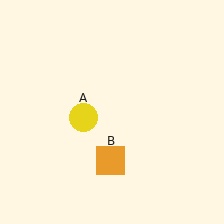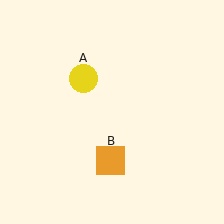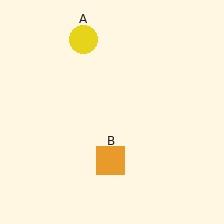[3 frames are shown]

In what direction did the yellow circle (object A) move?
The yellow circle (object A) moved up.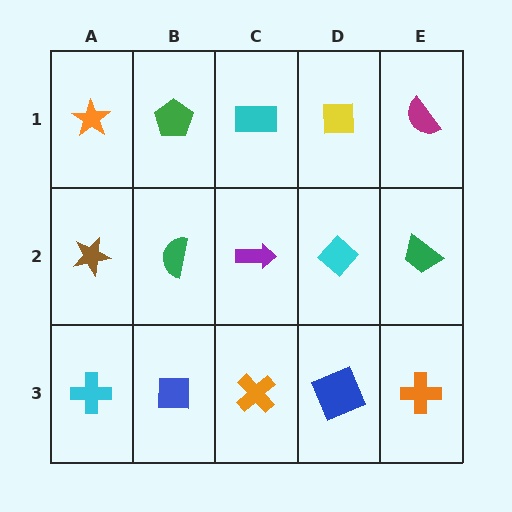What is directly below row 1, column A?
A brown star.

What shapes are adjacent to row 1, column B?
A green semicircle (row 2, column B), an orange star (row 1, column A), a cyan rectangle (row 1, column C).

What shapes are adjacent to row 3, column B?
A green semicircle (row 2, column B), a cyan cross (row 3, column A), an orange cross (row 3, column C).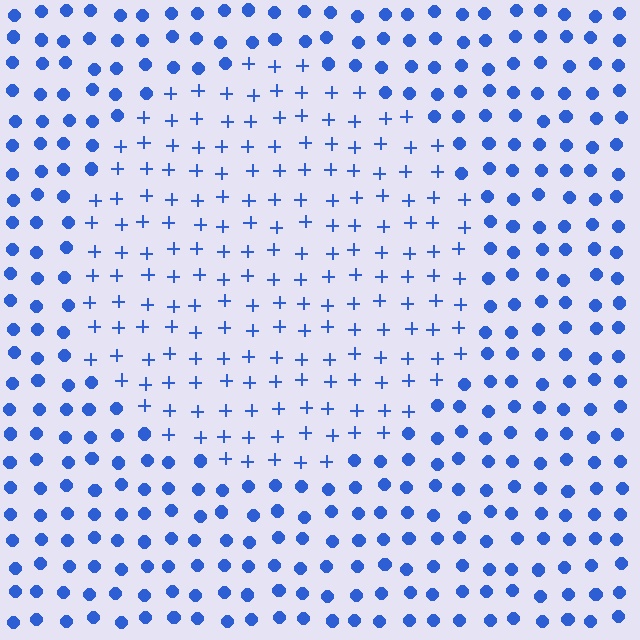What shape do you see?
I see a circle.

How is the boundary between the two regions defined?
The boundary is defined by a change in element shape: plus signs inside vs. circles outside. All elements share the same color and spacing.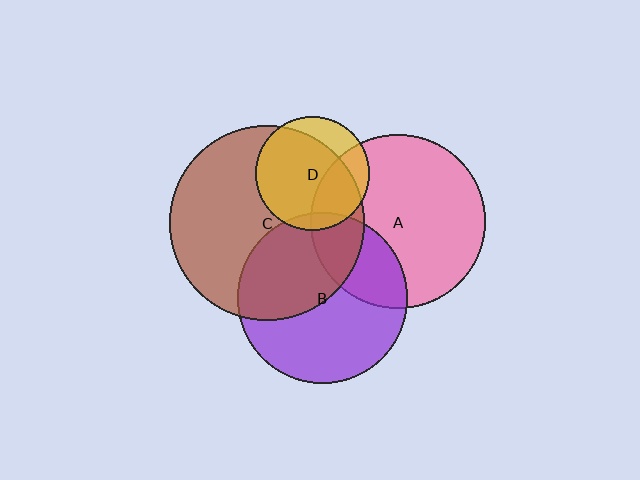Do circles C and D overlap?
Yes.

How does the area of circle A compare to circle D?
Approximately 2.3 times.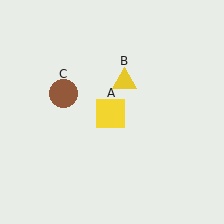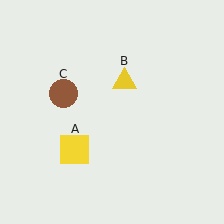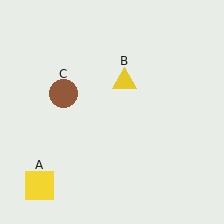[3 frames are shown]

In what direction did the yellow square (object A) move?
The yellow square (object A) moved down and to the left.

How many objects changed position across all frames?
1 object changed position: yellow square (object A).